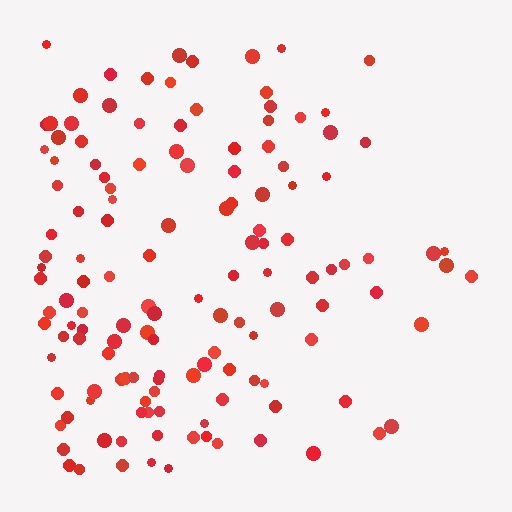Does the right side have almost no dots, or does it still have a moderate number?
Still a moderate number, just noticeably fewer than the left.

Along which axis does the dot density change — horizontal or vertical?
Horizontal.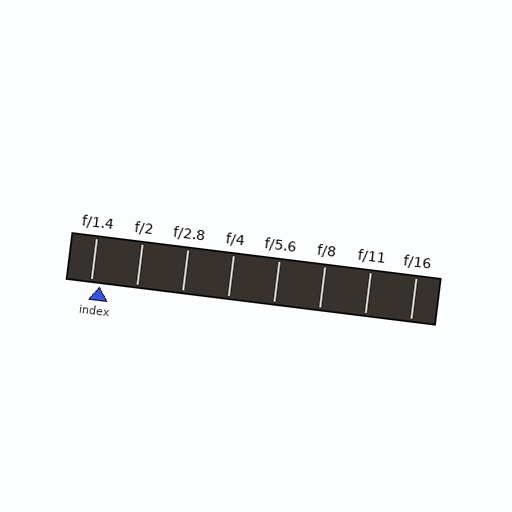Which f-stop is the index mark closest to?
The index mark is closest to f/1.4.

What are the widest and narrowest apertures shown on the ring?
The widest aperture shown is f/1.4 and the narrowest is f/16.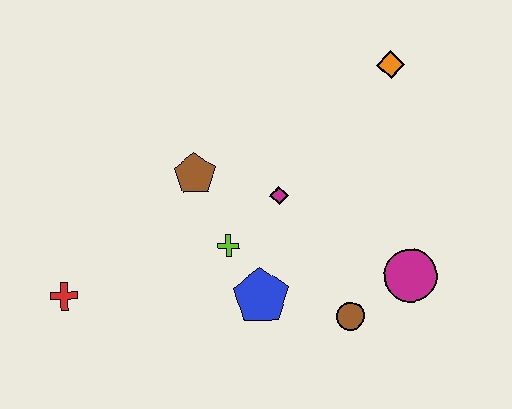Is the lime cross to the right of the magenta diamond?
No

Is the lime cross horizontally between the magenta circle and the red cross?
Yes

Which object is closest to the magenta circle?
The brown circle is closest to the magenta circle.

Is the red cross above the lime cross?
No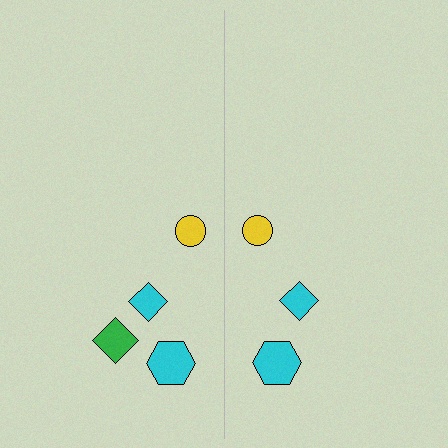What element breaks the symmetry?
A green diamond is missing from the right side.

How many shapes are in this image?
There are 7 shapes in this image.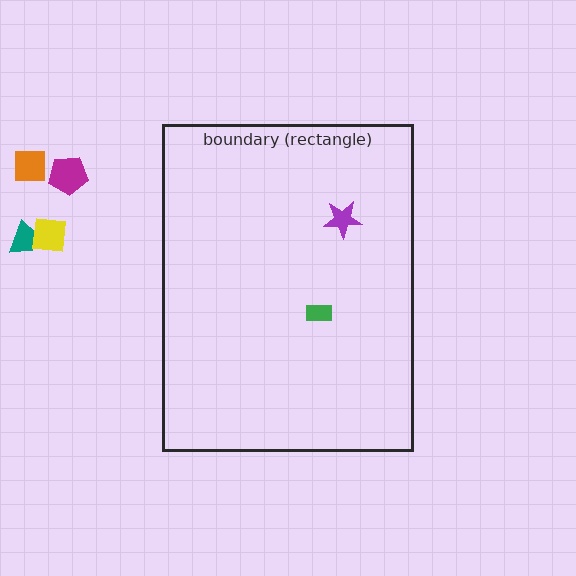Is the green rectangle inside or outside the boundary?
Inside.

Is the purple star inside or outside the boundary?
Inside.